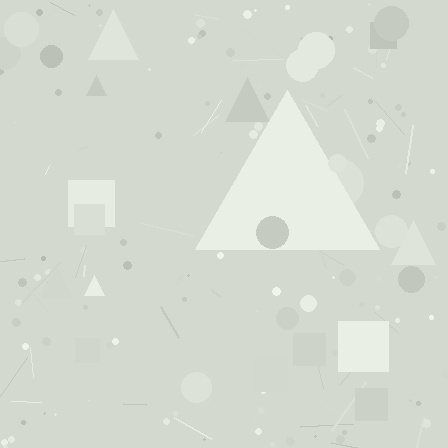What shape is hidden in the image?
A triangle is hidden in the image.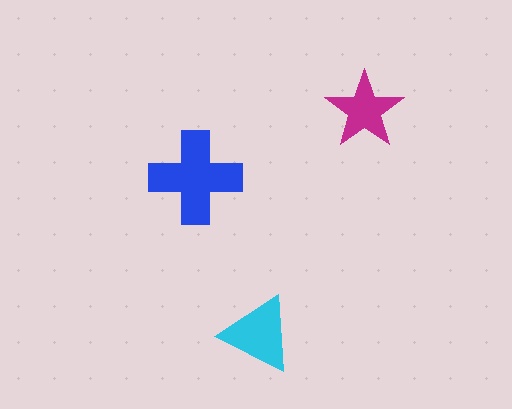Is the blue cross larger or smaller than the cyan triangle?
Larger.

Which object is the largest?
The blue cross.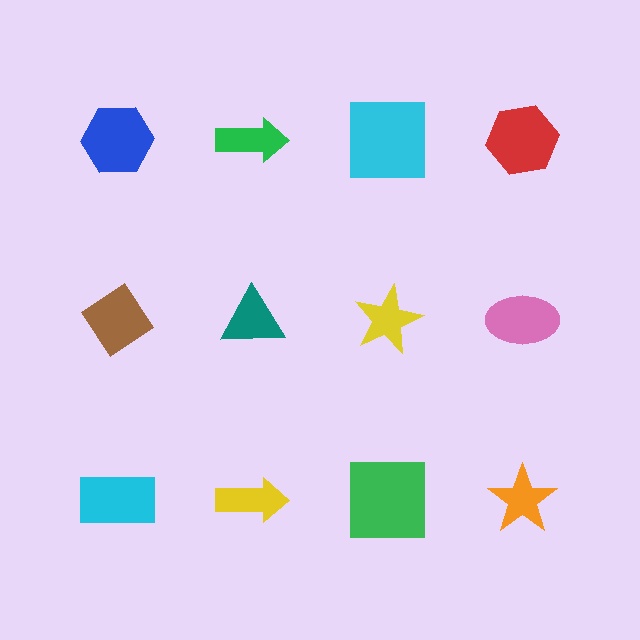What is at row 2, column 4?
A pink ellipse.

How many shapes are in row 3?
4 shapes.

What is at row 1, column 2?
A green arrow.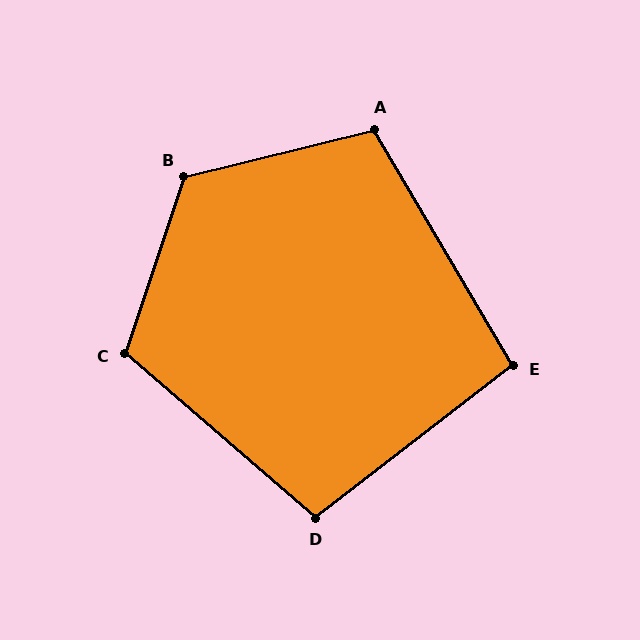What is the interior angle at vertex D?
Approximately 101 degrees (obtuse).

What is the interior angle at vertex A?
Approximately 107 degrees (obtuse).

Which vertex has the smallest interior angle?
E, at approximately 97 degrees.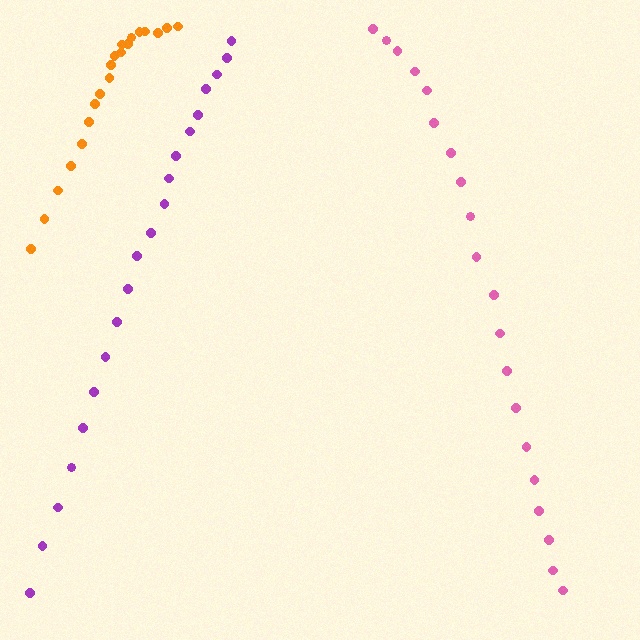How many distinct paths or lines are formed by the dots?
There are 3 distinct paths.